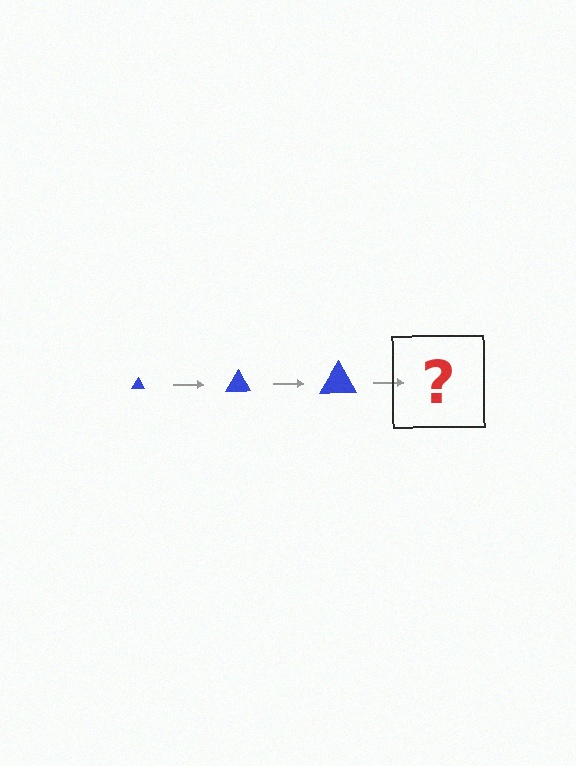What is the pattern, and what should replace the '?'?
The pattern is that the triangle gets progressively larger each step. The '?' should be a blue triangle, larger than the previous one.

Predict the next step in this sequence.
The next step is a blue triangle, larger than the previous one.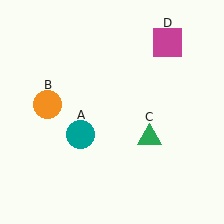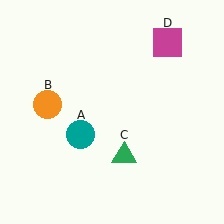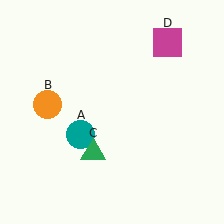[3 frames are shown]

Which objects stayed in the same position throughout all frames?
Teal circle (object A) and orange circle (object B) and magenta square (object D) remained stationary.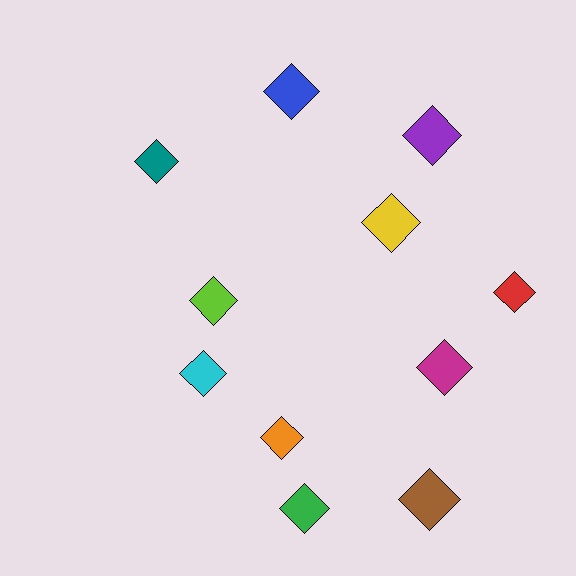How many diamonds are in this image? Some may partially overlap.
There are 11 diamonds.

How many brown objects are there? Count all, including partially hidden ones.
There is 1 brown object.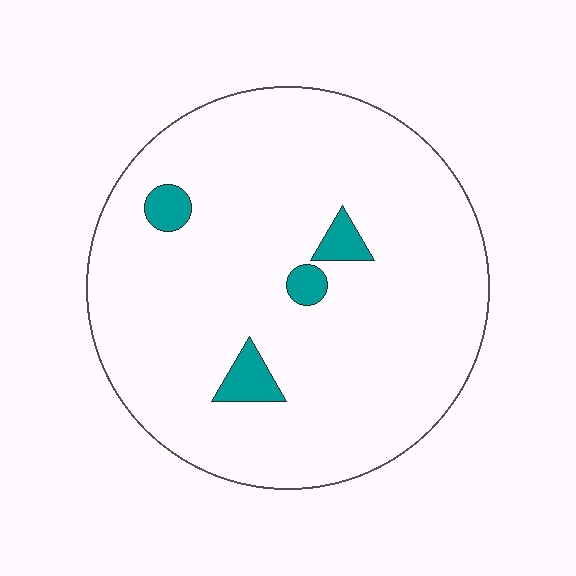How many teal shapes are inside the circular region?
4.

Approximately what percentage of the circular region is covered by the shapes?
Approximately 5%.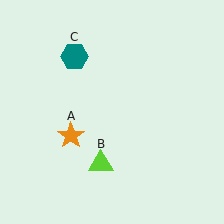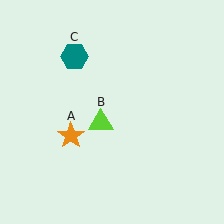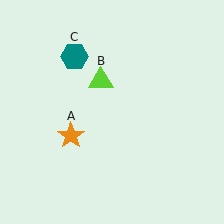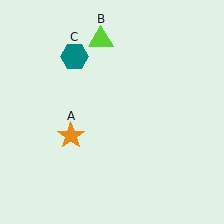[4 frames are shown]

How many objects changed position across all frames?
1 object changed position: lime triangle (object B).